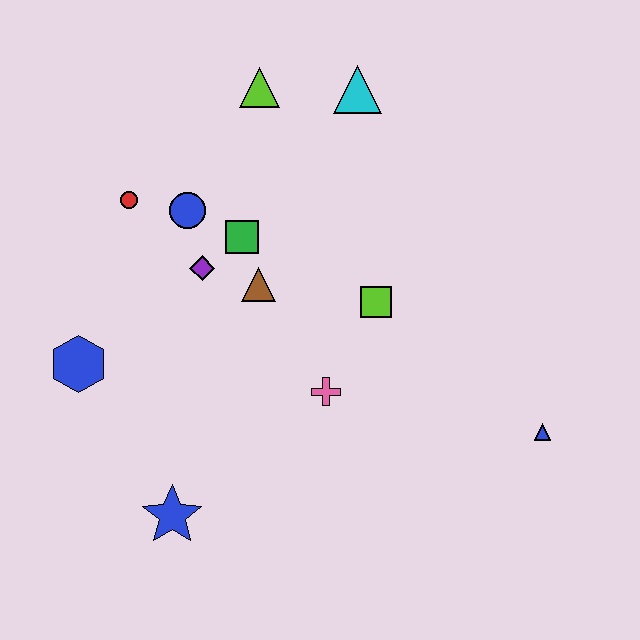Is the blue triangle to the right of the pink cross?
Yes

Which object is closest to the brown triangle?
The green square is closest to the brown triangle.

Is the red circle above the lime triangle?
No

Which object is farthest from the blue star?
The cyan triangle is farthest from the blue star.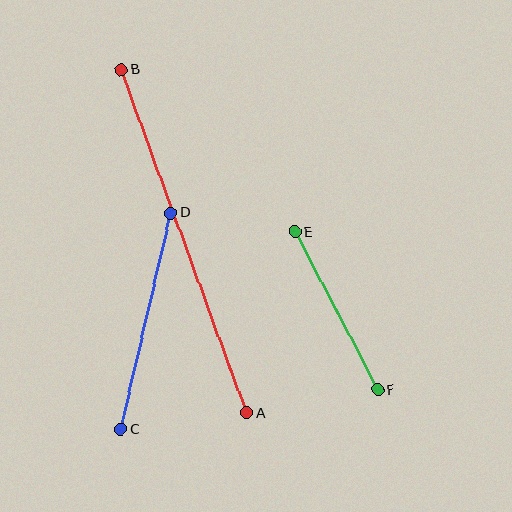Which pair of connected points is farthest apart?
Points A and B are farthest apart.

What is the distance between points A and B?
The distance is approximately 365 pixels.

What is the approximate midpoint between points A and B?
The midpoint is at approximately (184, 241) pixels.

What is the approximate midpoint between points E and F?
The midpoint is at approximately (336, 311) pixels.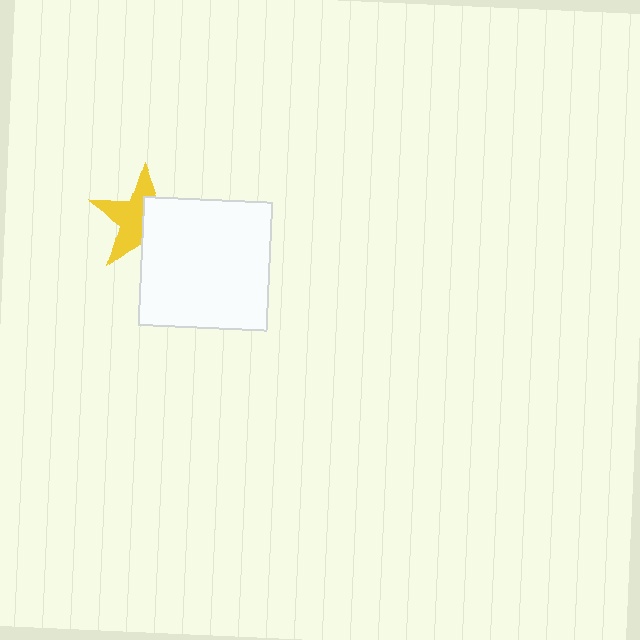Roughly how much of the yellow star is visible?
About half of it is visible (roughly 54%).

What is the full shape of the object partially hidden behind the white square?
The partially hidden object is a yellow star.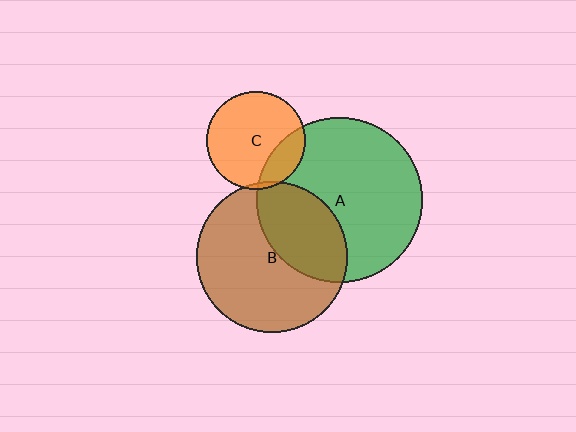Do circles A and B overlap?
Yes.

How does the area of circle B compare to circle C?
Approximately 2.3 times.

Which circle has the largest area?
Circle A (green).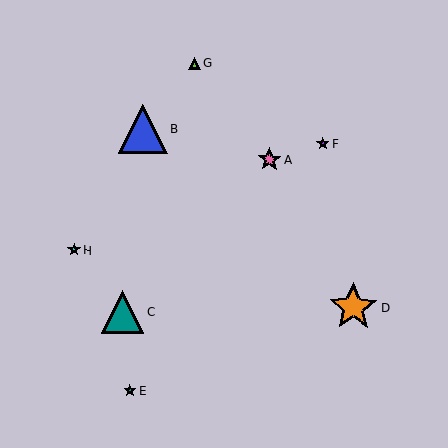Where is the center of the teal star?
The center of the teal star is at (130, 391).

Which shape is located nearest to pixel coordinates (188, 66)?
The lime triangle (labeled G) at (194, 63) is nearest to that location.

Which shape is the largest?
The blue triangle (labeled B) is the largest.